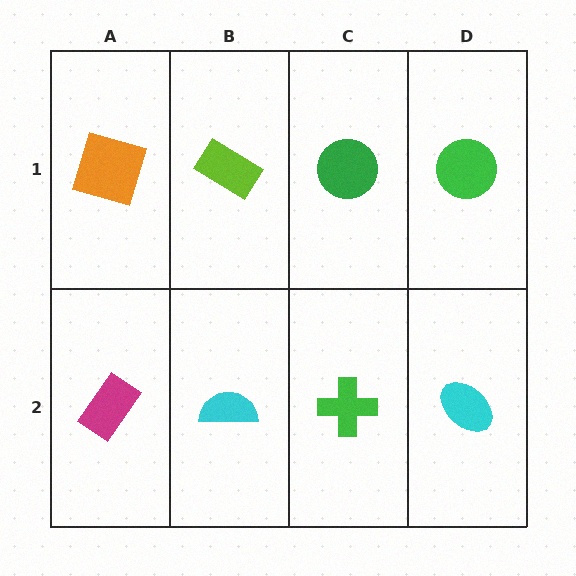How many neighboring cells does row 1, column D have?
2.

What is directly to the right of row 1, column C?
A green circle.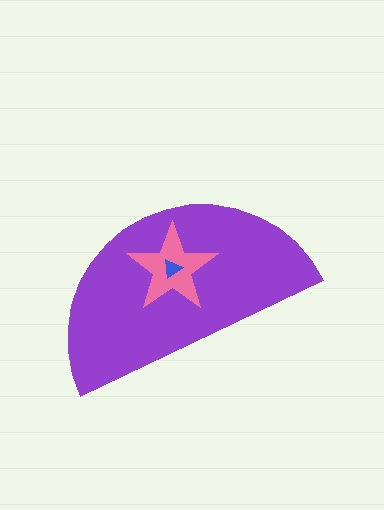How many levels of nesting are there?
3.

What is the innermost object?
The blue triangle.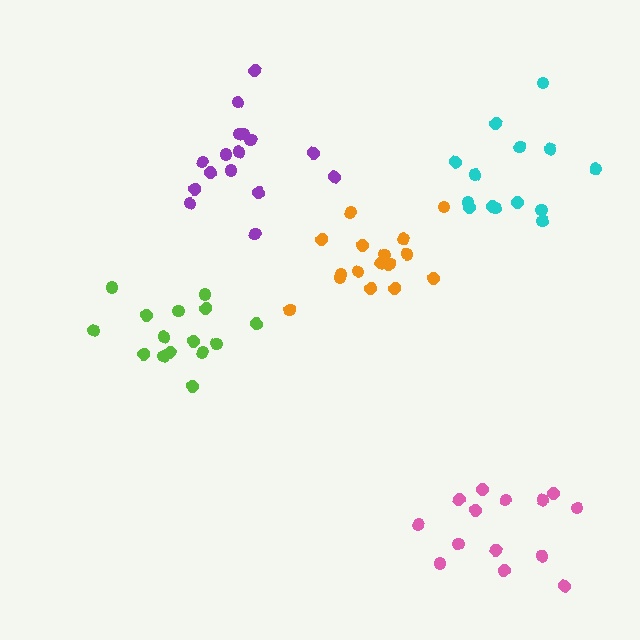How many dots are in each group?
Group 1: 14 dots, Group 2: 15 dots, Group 3: 16 dots, Group 4: 14 dots, Group 5: 17 dots (76 total).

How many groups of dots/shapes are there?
There are 5 groups.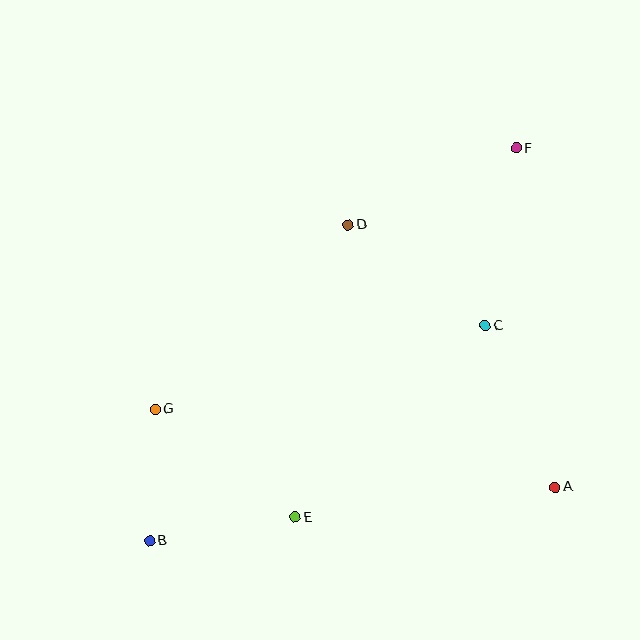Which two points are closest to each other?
Points B and G are closest to each other.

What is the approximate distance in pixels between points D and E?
The distance between D and E is approximately 297 pixels.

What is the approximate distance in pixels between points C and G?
The distance between C and G is approximately 340 pixels.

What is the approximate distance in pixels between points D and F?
The distance between D and F is approximately 185 pixels.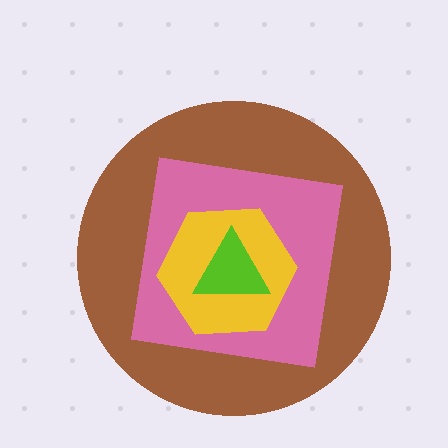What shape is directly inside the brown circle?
The pink square.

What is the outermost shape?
The brown circle.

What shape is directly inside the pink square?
The yellow hexagon.